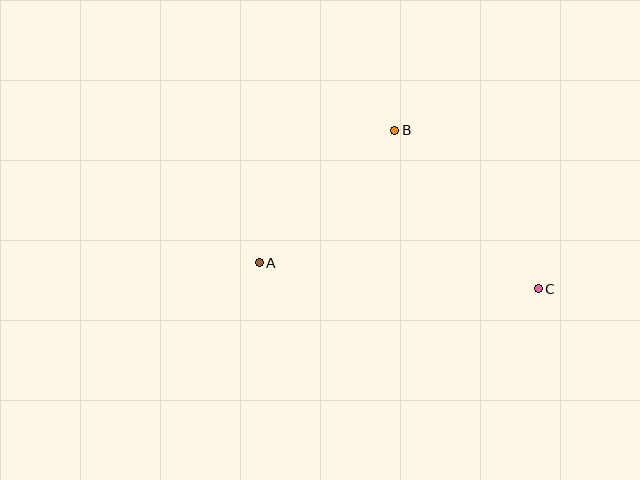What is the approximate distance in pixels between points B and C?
The distance between B and C is approximately 214 pixels.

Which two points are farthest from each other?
Points A and C are farthest from each other.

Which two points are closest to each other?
Points A and B are closest to each other.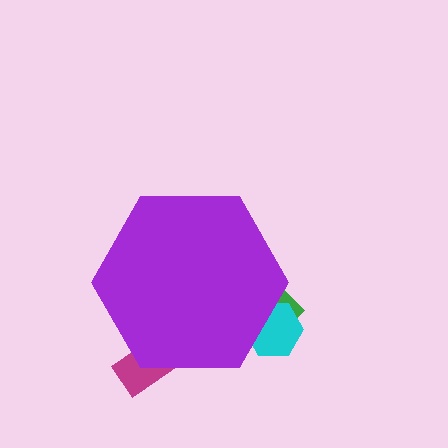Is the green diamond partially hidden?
Yes, the green diamond is partially hidden behind the purple hexagon.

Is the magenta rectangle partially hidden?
Yes, the magenta rectangle is partially hidden behind the purple hexagon.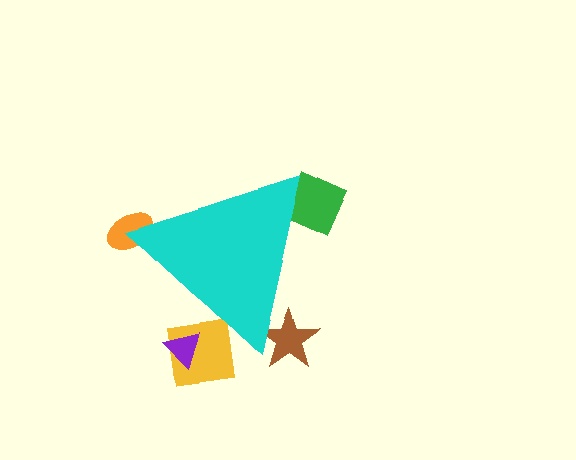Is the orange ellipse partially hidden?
Yes, the orange ellipse is partially hidden behind the cyan triangle.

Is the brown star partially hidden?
Yes, the brown star is partially hidden behind the cyan triangle.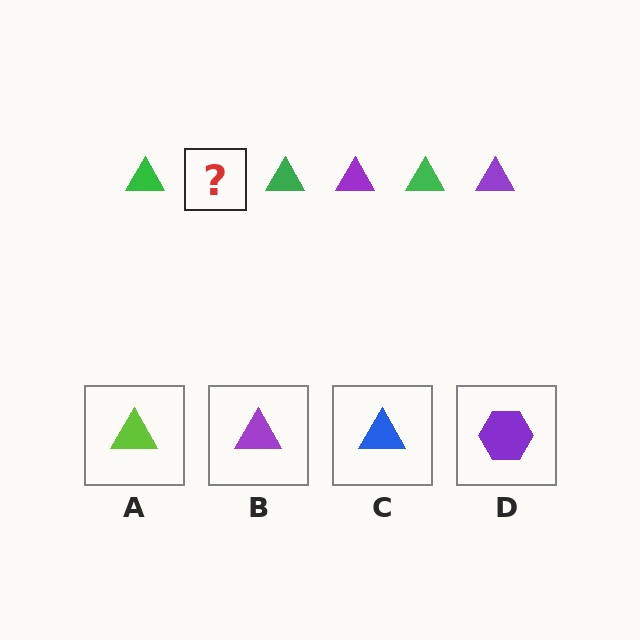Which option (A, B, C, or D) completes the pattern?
B.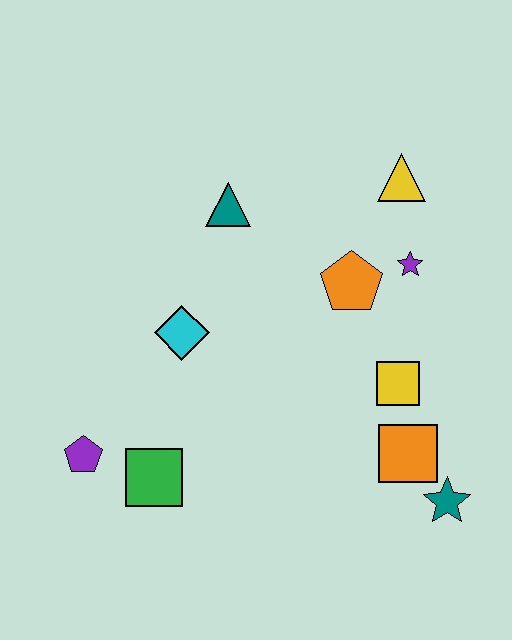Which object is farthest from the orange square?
The purple pentagon is farthest from the orange square.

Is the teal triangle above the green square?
Yes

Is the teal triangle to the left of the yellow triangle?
Yes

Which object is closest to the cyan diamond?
The teal triangle is closest to the cyan diamond.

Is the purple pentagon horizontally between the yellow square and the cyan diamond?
No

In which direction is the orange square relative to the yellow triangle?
The orange square is below the yellow triangle.